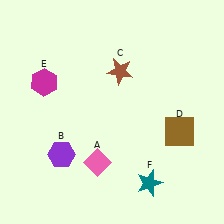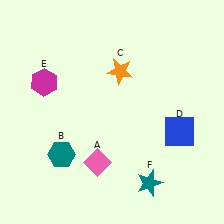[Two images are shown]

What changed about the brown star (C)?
In Image 1, C is brown. In Image 2, it changed to orange.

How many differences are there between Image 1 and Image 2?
There are 3 differences between the two images.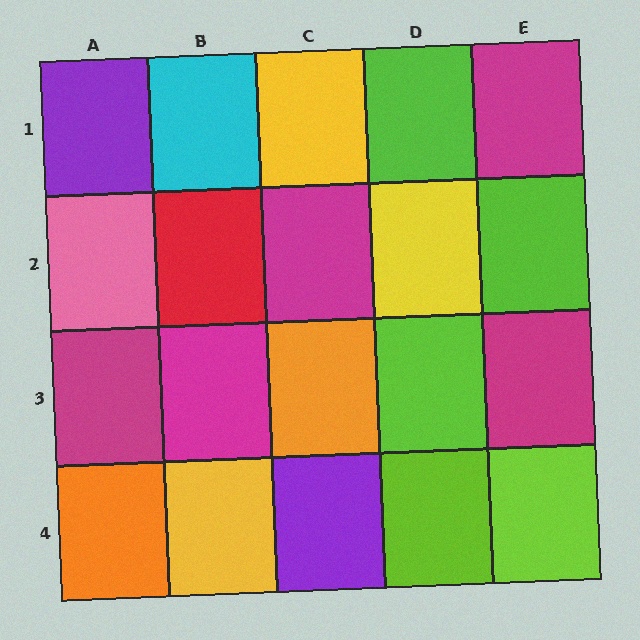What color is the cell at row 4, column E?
Lime.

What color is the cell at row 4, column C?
Purple.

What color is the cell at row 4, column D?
Lime.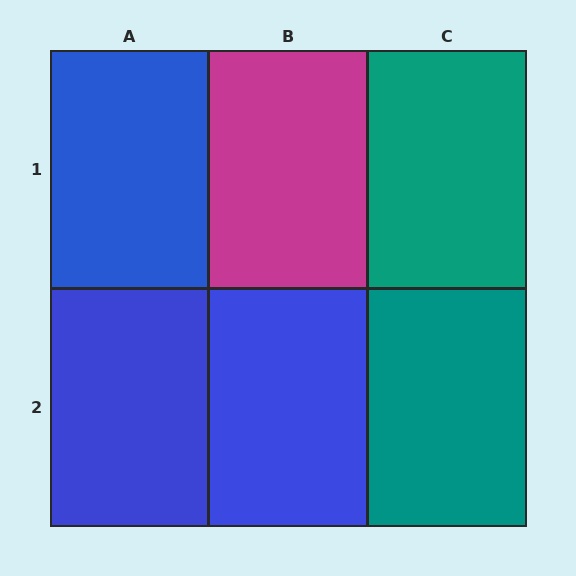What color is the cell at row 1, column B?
Magenta.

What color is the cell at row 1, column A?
Blue.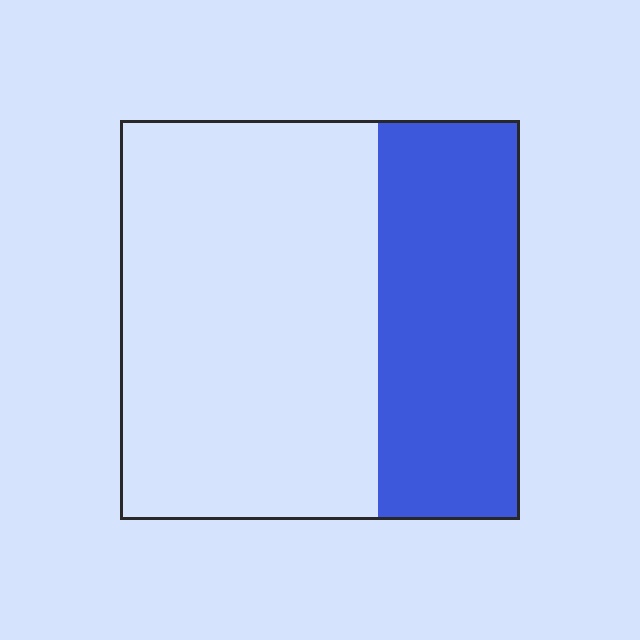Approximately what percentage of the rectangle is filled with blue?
Approximately 35%.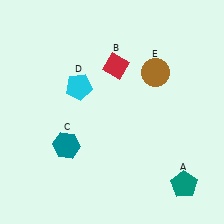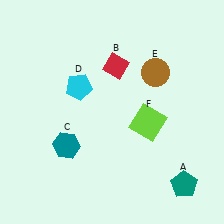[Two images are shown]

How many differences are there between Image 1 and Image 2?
There is 1 difference between the two images.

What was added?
A lime square (F) was added in Image 2.